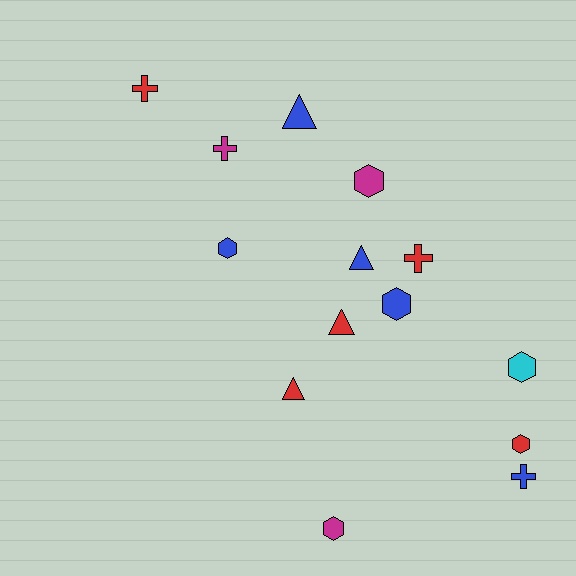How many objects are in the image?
There are 14 objects.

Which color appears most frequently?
Blue, with 5 objects.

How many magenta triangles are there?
There are no magenta triangles.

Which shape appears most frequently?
Hexagon, with 6 objects.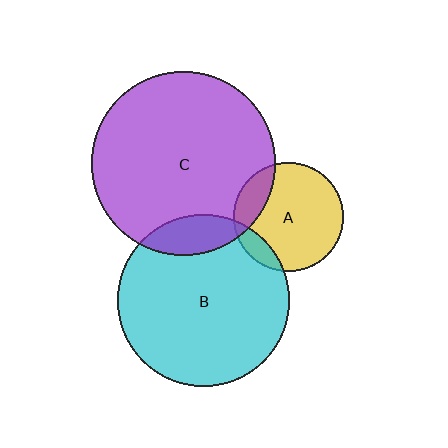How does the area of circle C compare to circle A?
Approximately 2.8 times.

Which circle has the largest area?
Circle C (purple).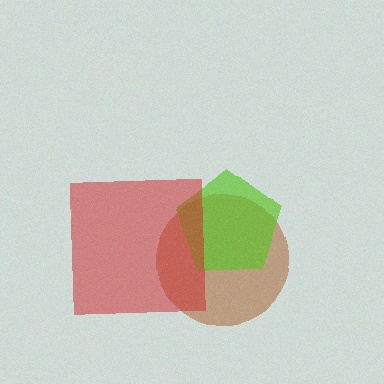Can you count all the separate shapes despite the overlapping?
Yes, there are 3 separate shapes.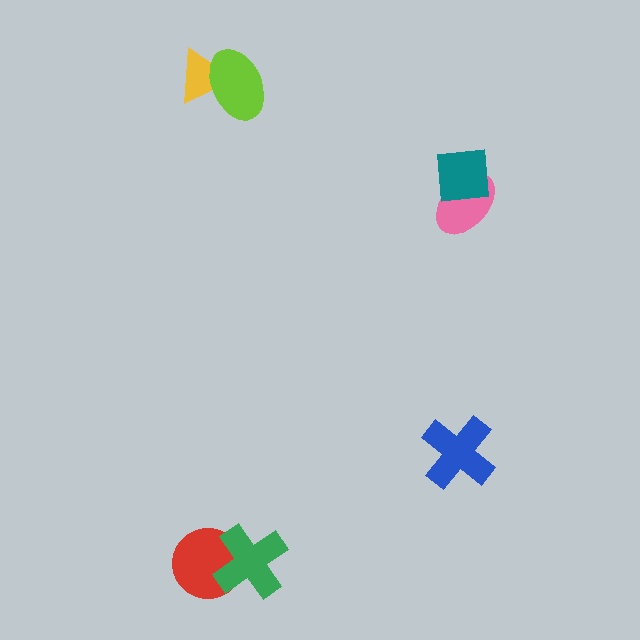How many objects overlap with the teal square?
1 object overlaps with the teal square.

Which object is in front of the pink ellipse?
The teal square is in front of the pink ellipse.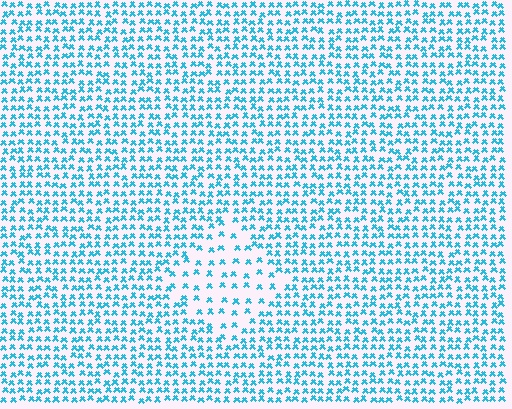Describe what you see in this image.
The image contains small cyan elements arranged at two different densities. A diamond-shaped region is visible where the elements are less densely packed than the surrounding area.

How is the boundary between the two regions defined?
The boundary is defined by a change in element density (approximately 2.2x ratio). All elements are the same color, size, and shape.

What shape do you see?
I see a diamond.